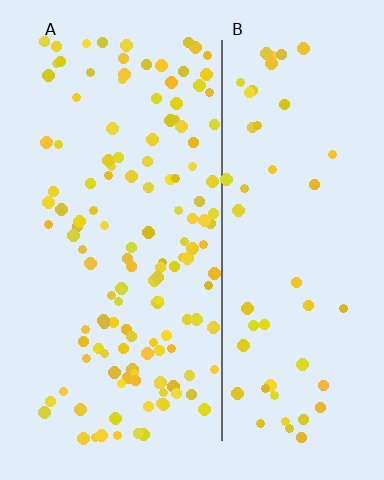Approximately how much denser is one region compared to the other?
Approximately 2.4× — region A over region B.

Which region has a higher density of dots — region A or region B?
A (the left).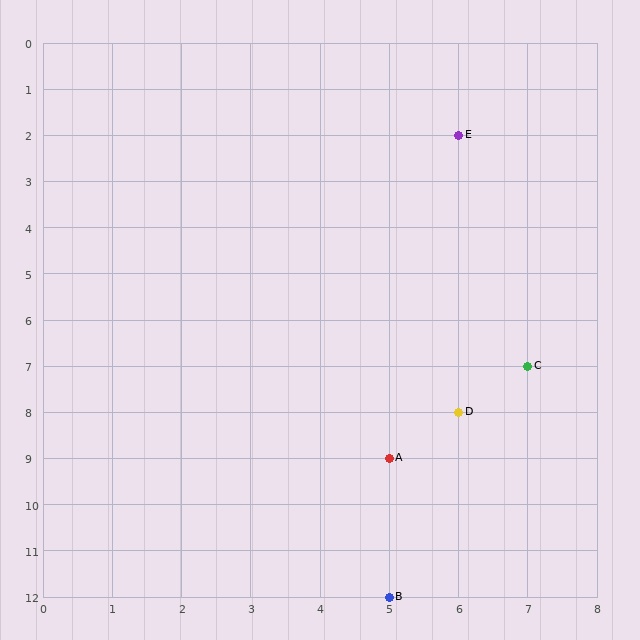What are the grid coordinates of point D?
Point D is at grid coordinates (6, 8).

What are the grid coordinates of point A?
Point A is at grid coordinates (5, 9).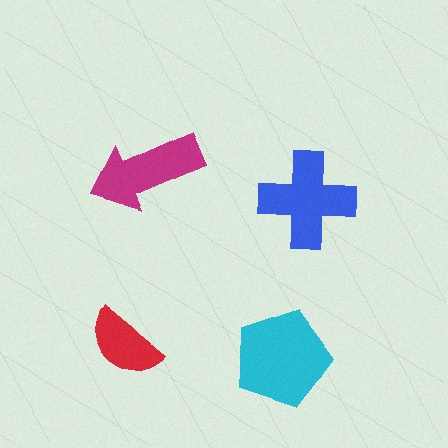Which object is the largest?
The cyan pentagon.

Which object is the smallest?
The red semicircle.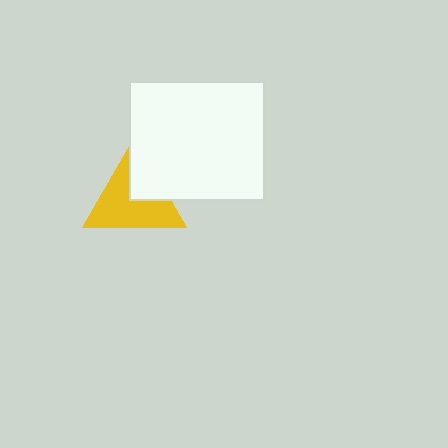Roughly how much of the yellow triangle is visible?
Most of it is visible (roughly 68%).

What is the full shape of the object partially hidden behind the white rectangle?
The partially hidden object is a yellow triangle.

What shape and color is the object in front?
The object in front is a white rectangle.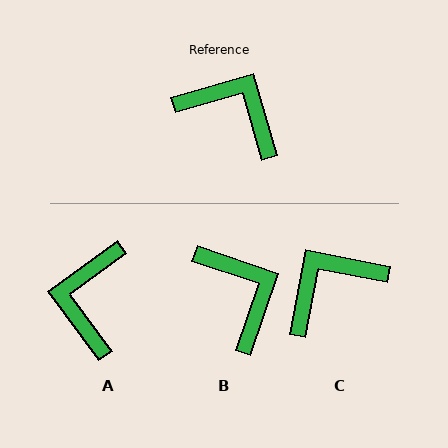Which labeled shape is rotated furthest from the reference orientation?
A, about 110 degrees away.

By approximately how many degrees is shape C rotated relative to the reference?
Approximately 63 degrees counter-clockwise.